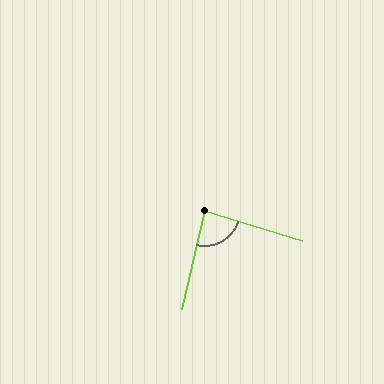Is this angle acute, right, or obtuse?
It is approximately a right angle.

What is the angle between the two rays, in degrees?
Approximately 86 degrees.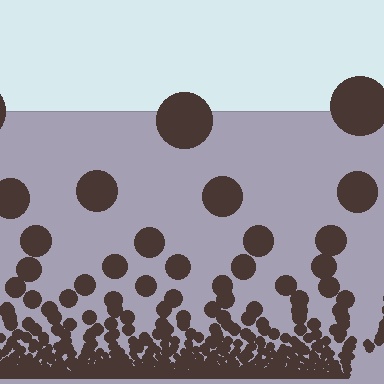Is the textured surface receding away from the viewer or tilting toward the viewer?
The surface appears to tilt toward the viewer. Texture elements get larger and sparser toward the top.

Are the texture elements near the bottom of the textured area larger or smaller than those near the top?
Smaller. The gradient is inverted — elements near the bottom are smaller and denser.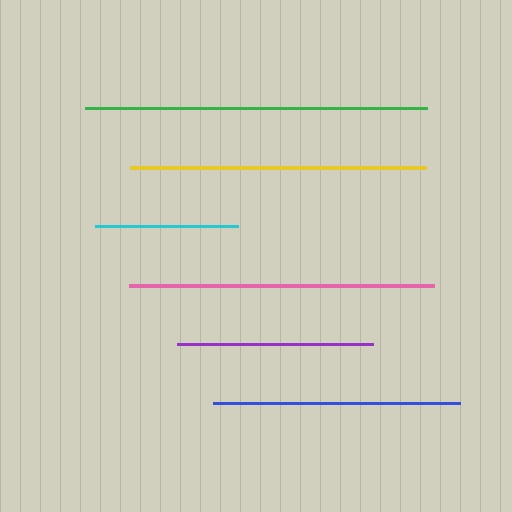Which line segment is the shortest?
The cyan line is the shortest at approximately 143 pixels.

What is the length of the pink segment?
The pink segment is approximately 306 pixels long.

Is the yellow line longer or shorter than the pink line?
The pink line is longer than the yellow line.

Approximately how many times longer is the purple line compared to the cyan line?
The purple line is approximately 1.4 times the length of the cyan line.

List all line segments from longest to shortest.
From longest to shortest: green, pink, yellow, blue, purple, cyan.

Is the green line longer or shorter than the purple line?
The green line is longer than the purple line.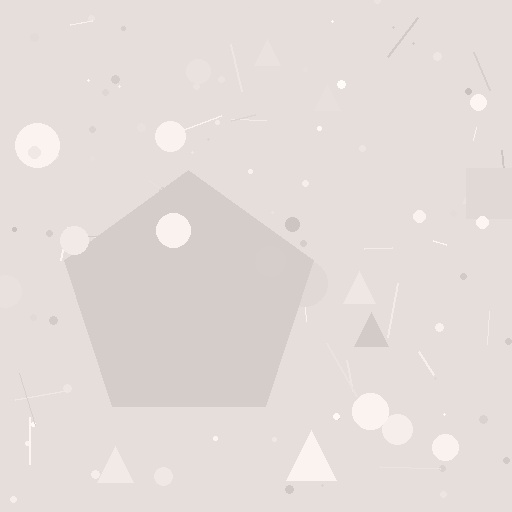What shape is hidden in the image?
A pentagon is hidden in the image.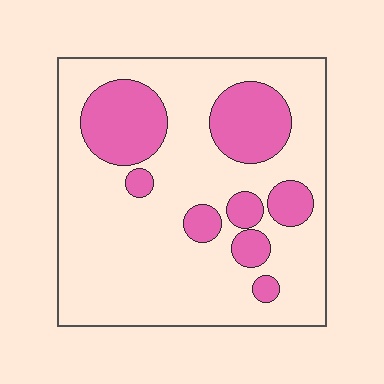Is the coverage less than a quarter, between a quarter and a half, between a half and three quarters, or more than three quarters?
Less than a quarter.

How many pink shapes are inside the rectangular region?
8.